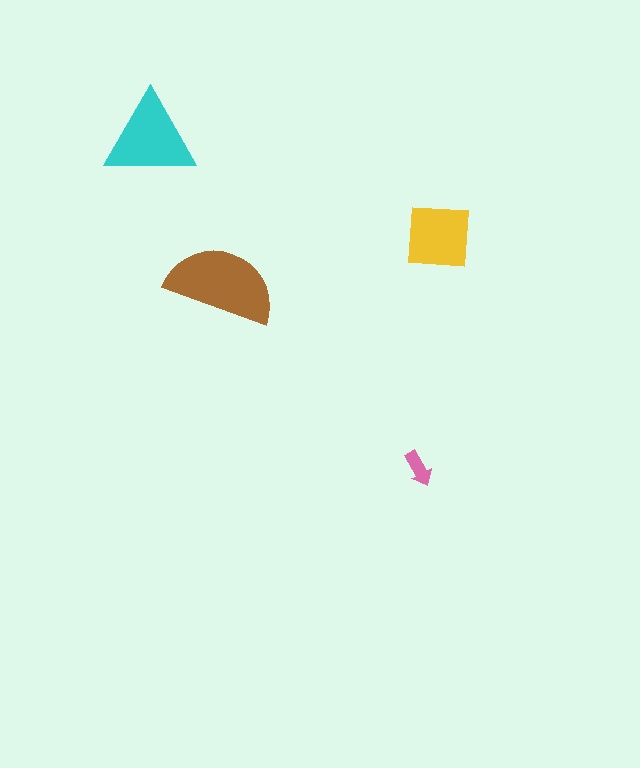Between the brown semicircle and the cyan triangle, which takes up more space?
The brown semicircle.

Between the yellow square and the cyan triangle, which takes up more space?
The cyan triangle.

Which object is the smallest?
The pink arrow.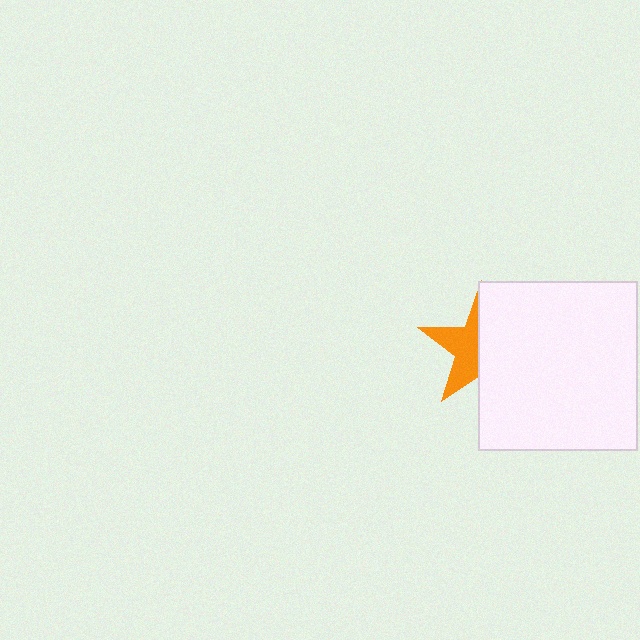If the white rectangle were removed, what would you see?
You would see the complete orange star.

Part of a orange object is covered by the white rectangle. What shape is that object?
It is a star.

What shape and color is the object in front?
The object in front is a white rectangle.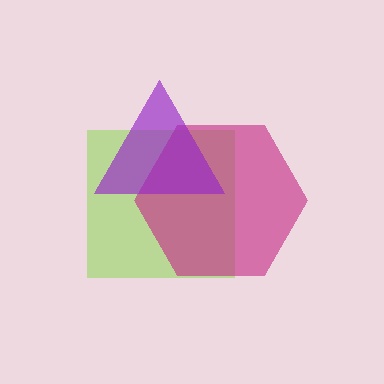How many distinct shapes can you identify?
There are 3 distinct shapes: a lime square, a magenta hexagon, a purple triangle.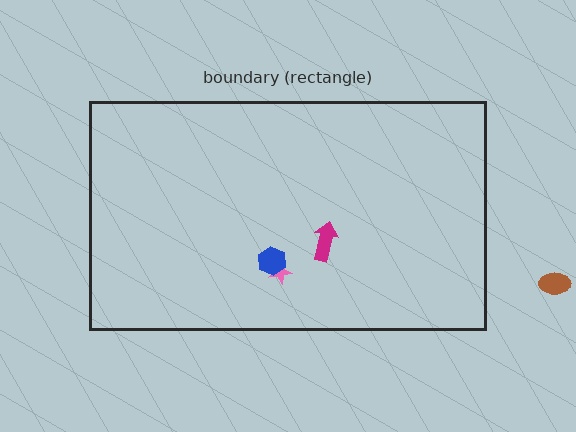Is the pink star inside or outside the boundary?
Inside.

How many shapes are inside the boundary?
3 inside, 1 outside.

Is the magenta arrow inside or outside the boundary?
Inside.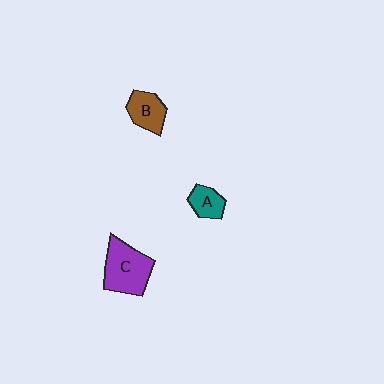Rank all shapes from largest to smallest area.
From largest to smallest: C (purple), B (brown), A (teal).